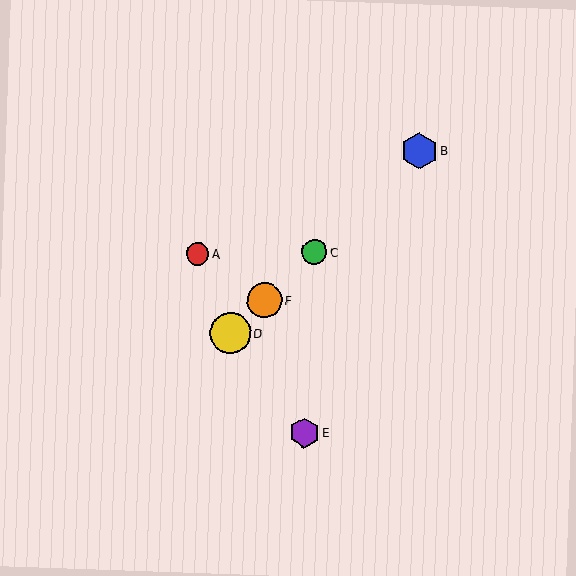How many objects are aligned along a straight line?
4 objects (B, C, D, F) are aligned along a straight line.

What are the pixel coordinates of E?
Object E is at (304, 433).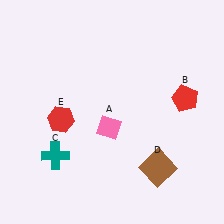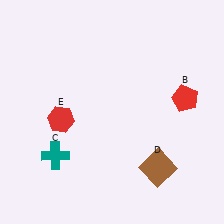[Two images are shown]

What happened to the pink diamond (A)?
The pink diamond (A) was removed in Image 2. It was in the bottom-left area of Image 1.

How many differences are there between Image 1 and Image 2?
There is 1 difference between the two images.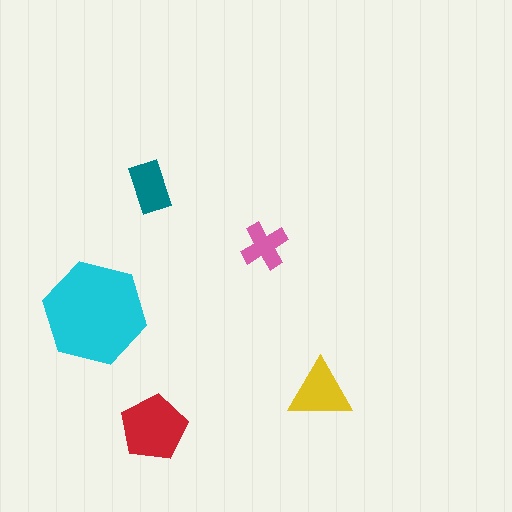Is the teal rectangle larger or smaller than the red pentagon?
Smaller.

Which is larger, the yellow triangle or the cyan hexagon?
The cyan hexagon.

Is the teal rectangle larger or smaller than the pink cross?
Larger.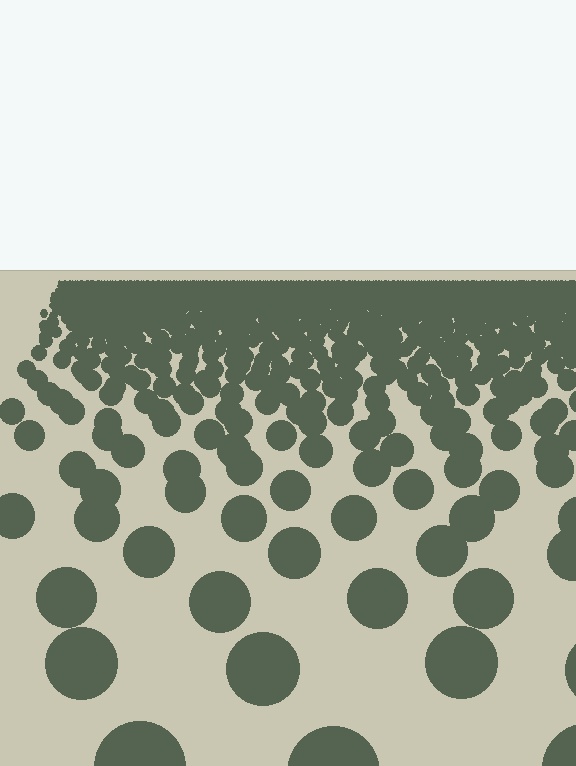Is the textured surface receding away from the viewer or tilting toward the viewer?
The surface is receding away from the viewer. Texture elements get smaller and denser toward the top.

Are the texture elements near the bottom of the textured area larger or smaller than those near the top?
Larger. Near the bottom, elements are closer to the viewer and appear at a bigger on-screen size.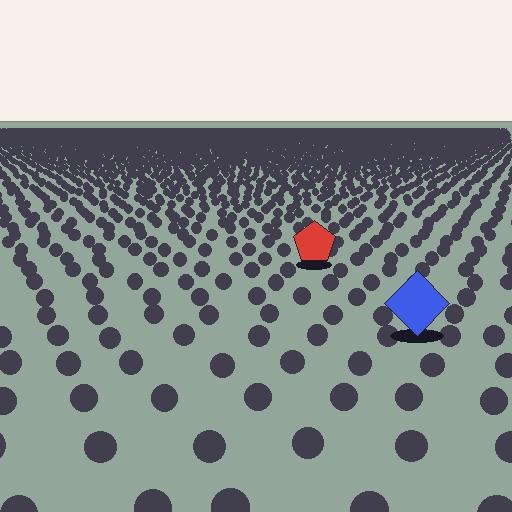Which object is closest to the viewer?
The blue diamond is closest. The texture marks near it are larger and more spread out.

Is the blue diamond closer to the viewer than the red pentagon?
Yes. The blue diamond is closer — you can tell from the texture gradient: the ground texture is coarser near it.